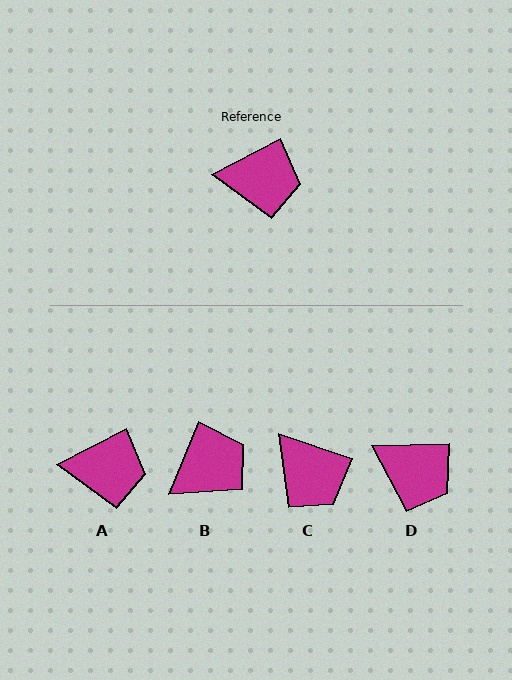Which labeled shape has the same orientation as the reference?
A.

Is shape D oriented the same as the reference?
No, it is off by about 26 degrees.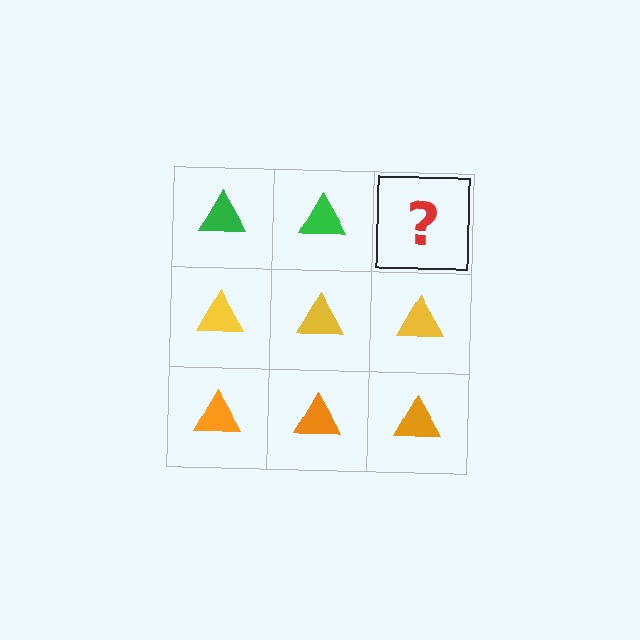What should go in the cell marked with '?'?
The missing cell should contain a green triangle.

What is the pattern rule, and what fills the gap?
The rule is that each row has a consistent color. The gap should be filled with a green triangle.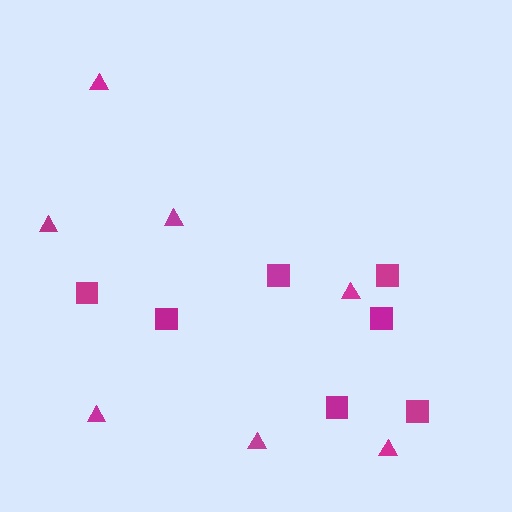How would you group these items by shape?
There are 2 groups: one group of squares (7) and one group of triangles (7).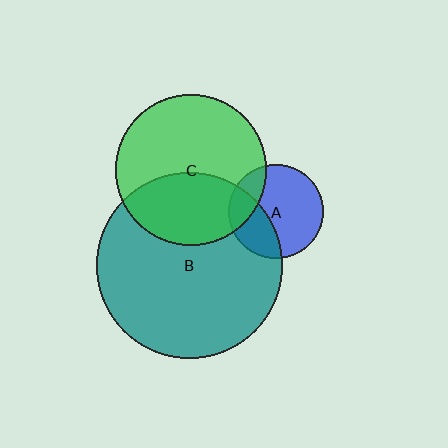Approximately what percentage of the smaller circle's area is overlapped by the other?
Approximately 35%.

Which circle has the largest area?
Circle B (teal).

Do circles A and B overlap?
Yes.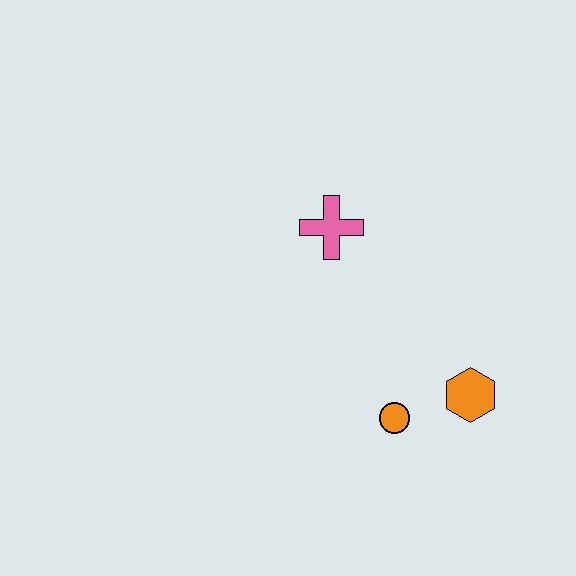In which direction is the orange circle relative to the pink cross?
The orange circle is below the pink cross.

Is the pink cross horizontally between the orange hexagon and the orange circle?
No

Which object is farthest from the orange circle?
The pink cross is farthest from the orange circle.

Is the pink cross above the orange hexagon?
Yes